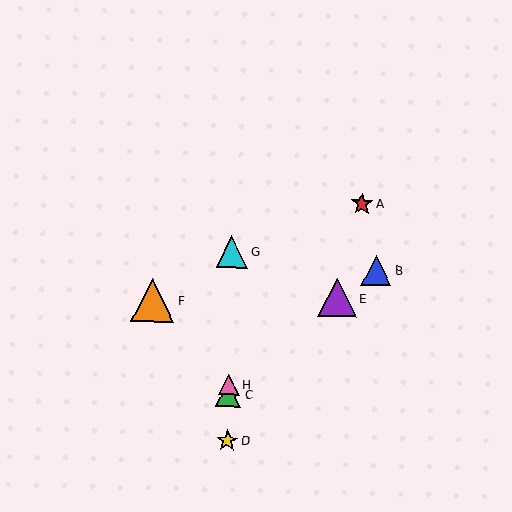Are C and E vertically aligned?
No, C is at x≈229 and E is at x≈337.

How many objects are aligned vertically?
4 objects (C, D, G, H) are aligned vertically.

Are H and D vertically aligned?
Yes, both are at x≈229.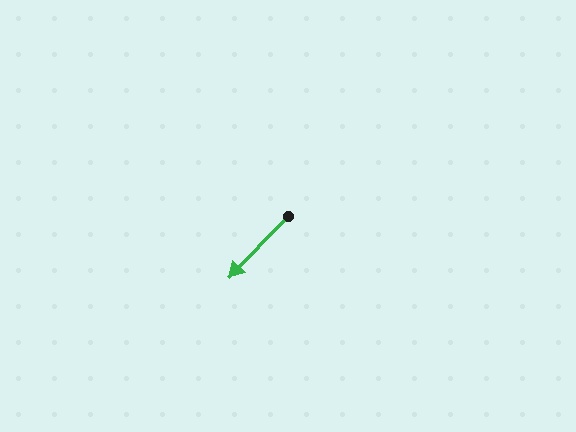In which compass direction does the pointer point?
Southwest.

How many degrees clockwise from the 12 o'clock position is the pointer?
Approximately 224 degrees.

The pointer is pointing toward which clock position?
Roughly 7 o'clock.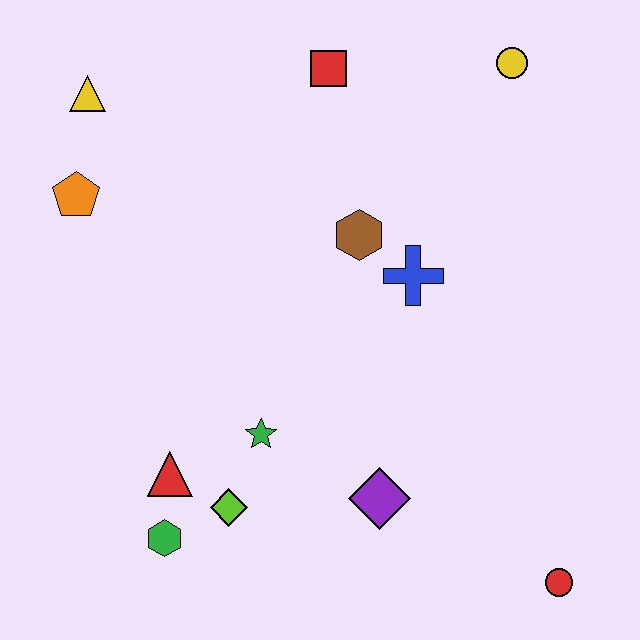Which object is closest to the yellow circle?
The red square is closest to the yellow circle.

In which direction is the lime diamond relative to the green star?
The lime diamond is below the green star.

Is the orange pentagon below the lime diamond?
No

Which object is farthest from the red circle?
The yellow triangle is farthest from the red circle.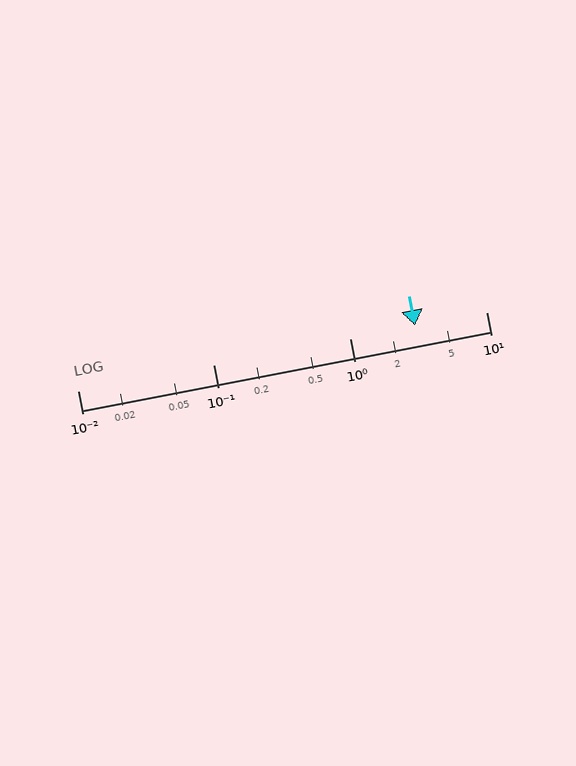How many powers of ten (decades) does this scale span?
The scale spans 3 decades, from 0.01 to 10.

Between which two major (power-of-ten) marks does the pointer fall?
The pointer is between 1 and 10.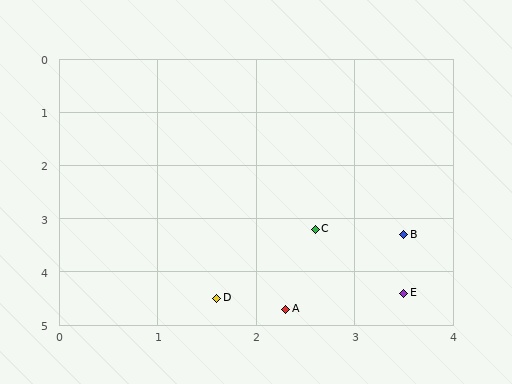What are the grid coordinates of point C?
Point C is at approximately (2.6, 3.2).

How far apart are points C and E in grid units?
Points C and E are about 1.5 grid units apart.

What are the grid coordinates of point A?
Point A is at approximately (2.3, 4.7).